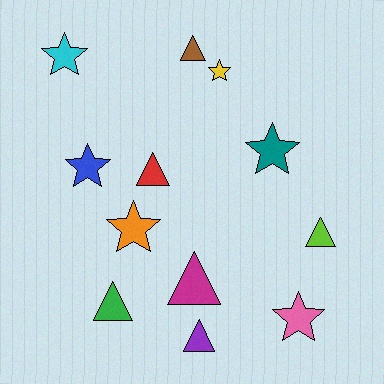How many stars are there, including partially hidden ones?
There are 6 stars.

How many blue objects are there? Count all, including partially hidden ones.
There is 1 blue object.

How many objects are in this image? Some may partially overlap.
There are 12 objects.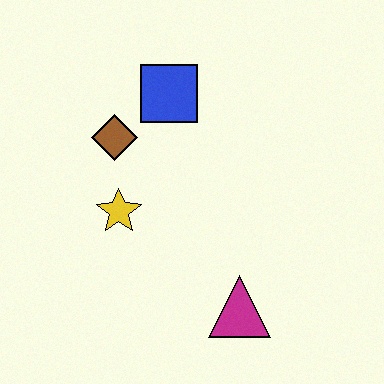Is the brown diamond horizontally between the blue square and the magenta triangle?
No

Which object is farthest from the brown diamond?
The magenta triangle is farthest from the brown diamond.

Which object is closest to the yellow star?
The brown diamond is closest to the yellow star.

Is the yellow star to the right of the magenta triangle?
No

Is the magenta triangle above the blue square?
No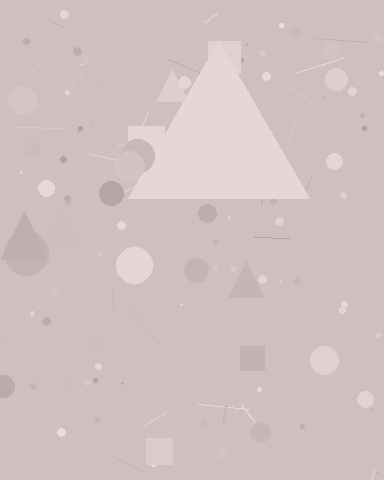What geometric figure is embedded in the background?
A triangle is embedded in the background.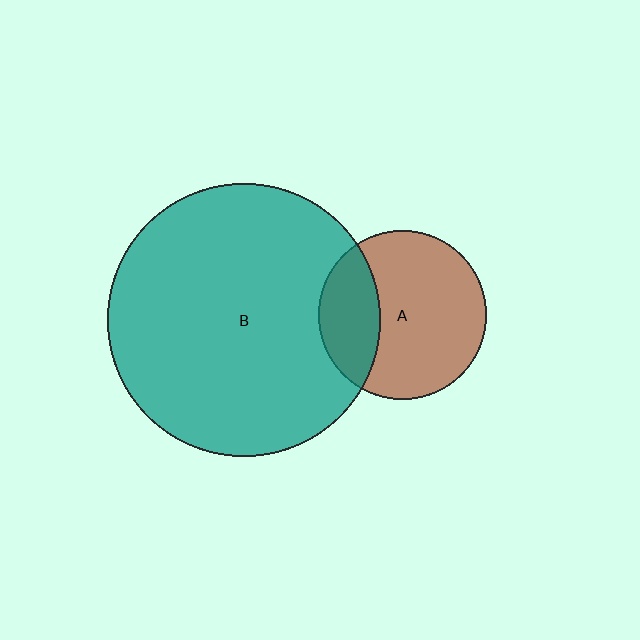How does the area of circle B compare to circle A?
Approximately 2.6 times.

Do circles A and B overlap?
Yes.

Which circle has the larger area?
Circle B (teal).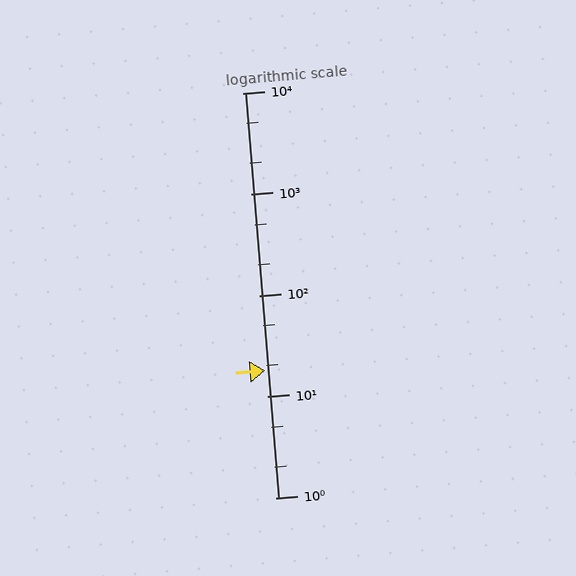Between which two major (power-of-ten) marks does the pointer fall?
The pointer is between 10 and 100.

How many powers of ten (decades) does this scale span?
The scale spans 4 decades, from 1 to 10000.